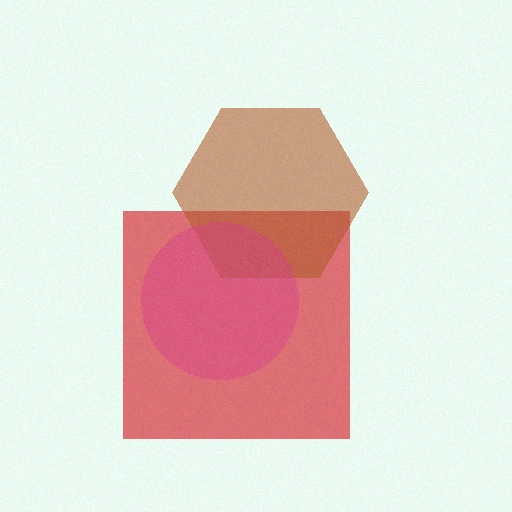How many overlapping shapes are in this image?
There are 3 overlapping shapes in the image.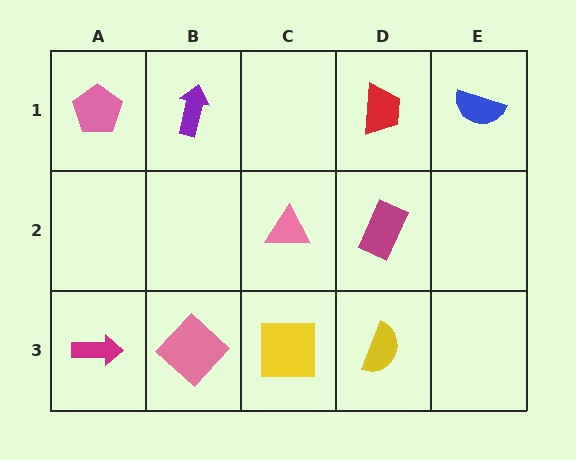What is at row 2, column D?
A magenta rectangle.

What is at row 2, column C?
A pink triangle.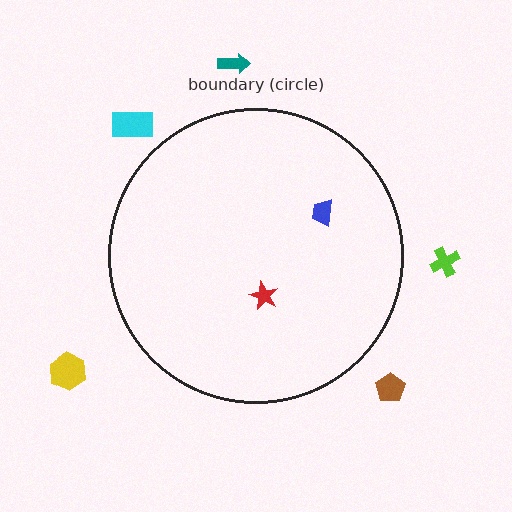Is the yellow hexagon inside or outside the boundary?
Outside.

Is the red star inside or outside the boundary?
Inside.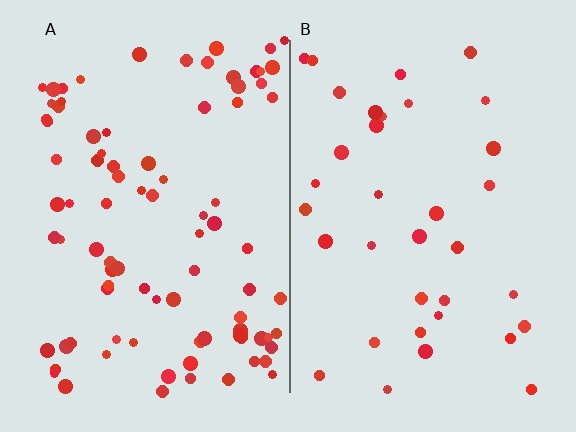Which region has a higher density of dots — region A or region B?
A (the left).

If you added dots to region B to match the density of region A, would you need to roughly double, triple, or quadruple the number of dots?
Approximately triple.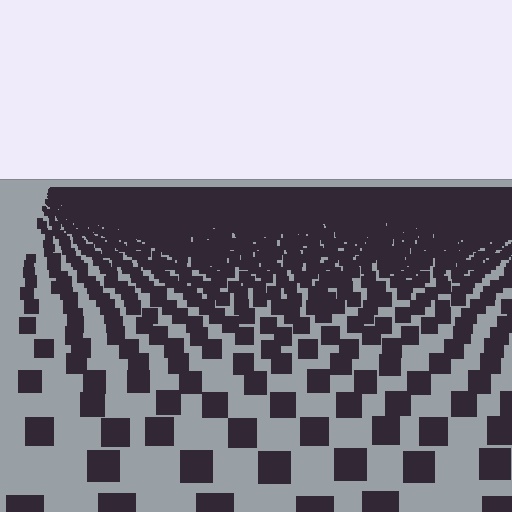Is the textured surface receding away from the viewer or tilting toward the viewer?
The surface is receding away from the viewer. Texture elements get smaller and denser toward the top.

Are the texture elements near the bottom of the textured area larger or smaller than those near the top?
Larger. Near the bottom, elements are closer to the viewer and appear at a bigger on-screen size.